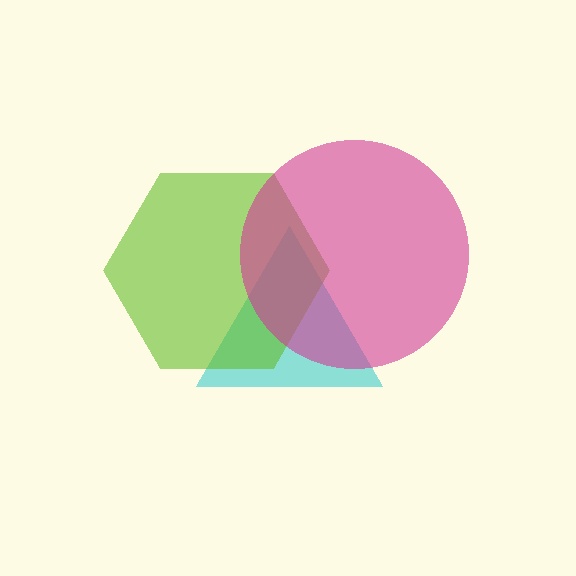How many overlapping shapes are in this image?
There are 3 overlapping shapes in the image.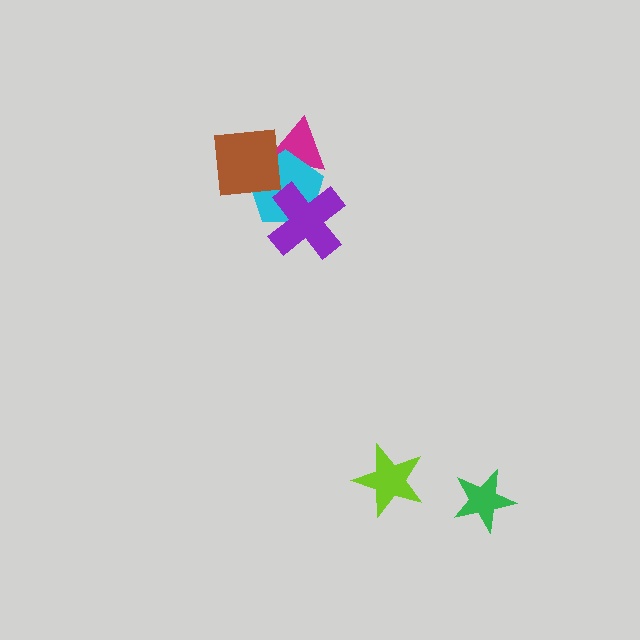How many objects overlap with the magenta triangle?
2 objects overlap with the magenta triangle.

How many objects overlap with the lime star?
0 objects overlap with the lime star.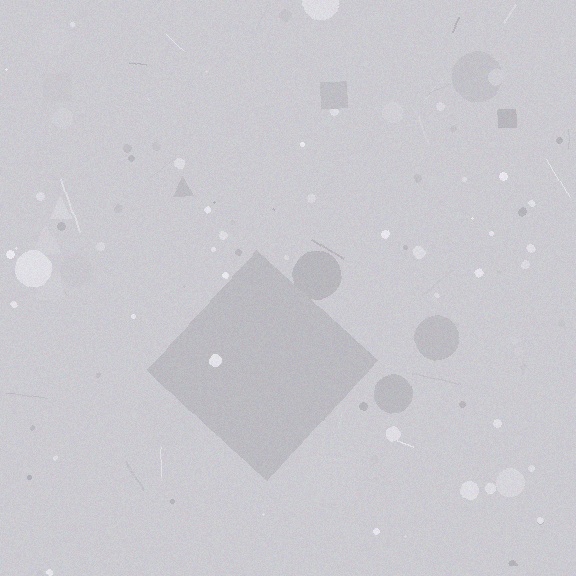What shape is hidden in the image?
A diamond is hidden in the image.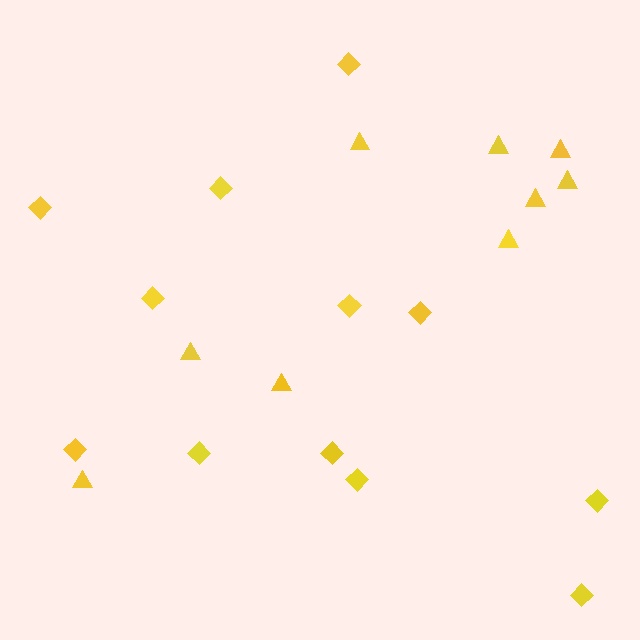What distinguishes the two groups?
There are 2 groups: one group of diamonds (12) and one group of triangles (9).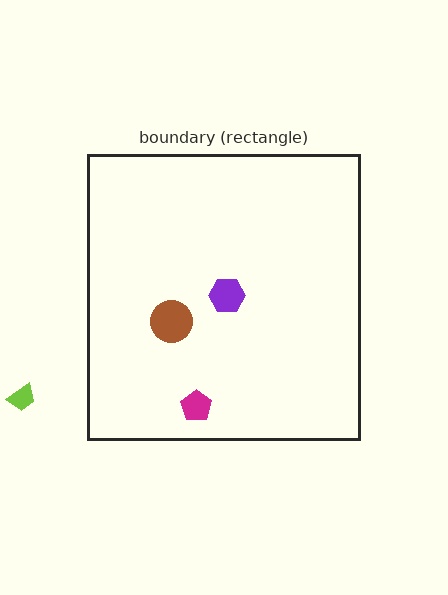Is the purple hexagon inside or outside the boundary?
Inside.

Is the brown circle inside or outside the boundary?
Inside.